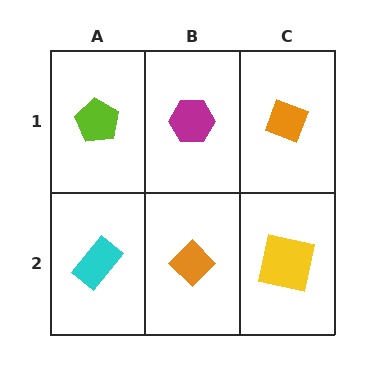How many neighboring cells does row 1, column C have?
2.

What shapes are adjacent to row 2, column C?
An orange diamond (row 1, column C), an orange diamond (row 2, column B).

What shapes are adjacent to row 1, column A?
A cyan rectangle (row 2, column A), a magenta hexagon (row 1, column B).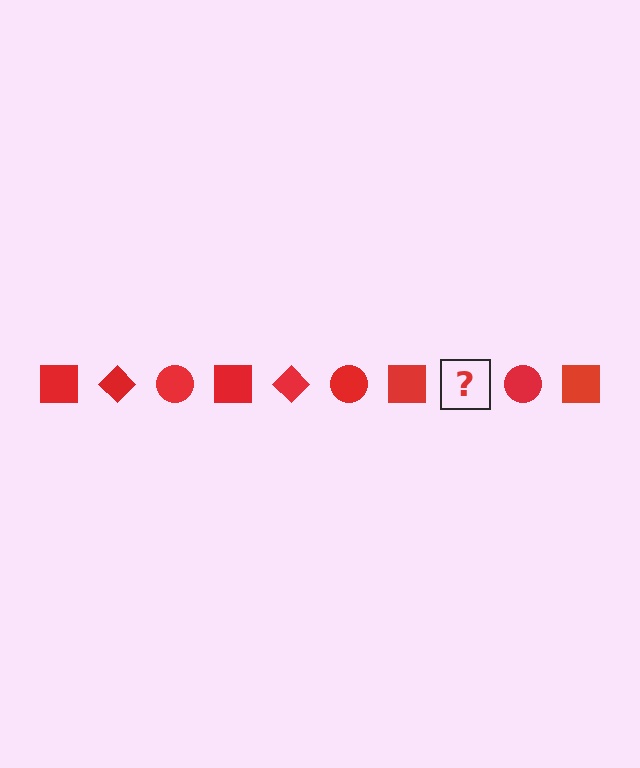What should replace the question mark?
The question mark should be replaced with a red diamond.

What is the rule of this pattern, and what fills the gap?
The rule is that the pattern cycles through square, diamond, circle shapes in red. The gap should be filled with a red diamond.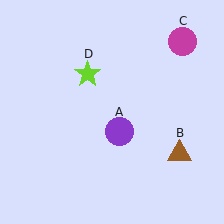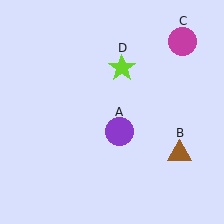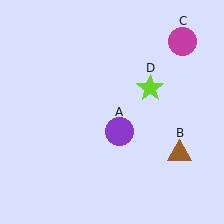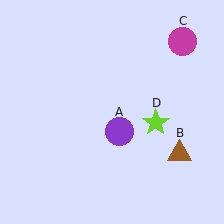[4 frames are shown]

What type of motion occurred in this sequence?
The lime star (object D) rotated clockwise around the center of the scene.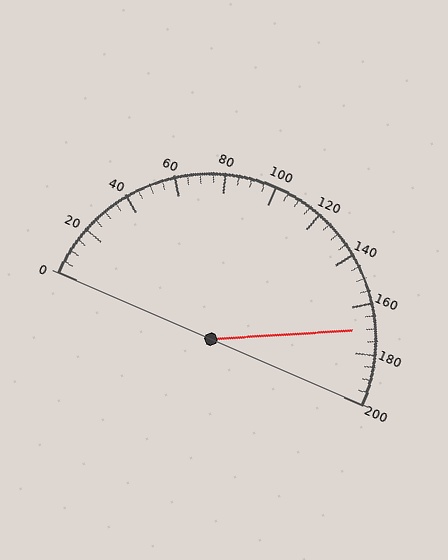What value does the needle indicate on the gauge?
The needle indicates approximately 170.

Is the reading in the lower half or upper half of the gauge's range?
The reading is in the upper half of the range (0 to 200).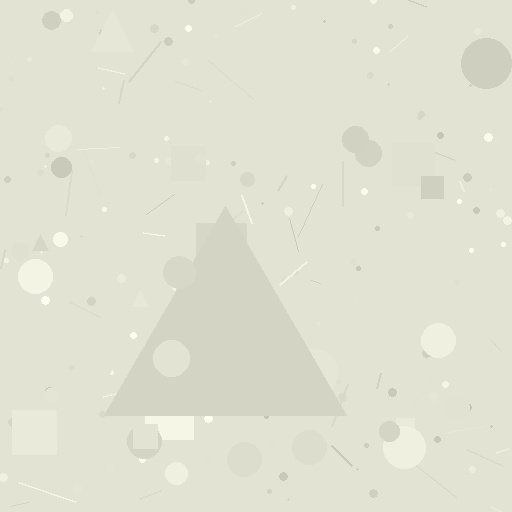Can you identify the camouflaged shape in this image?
The camouflaged shape is a triangle.